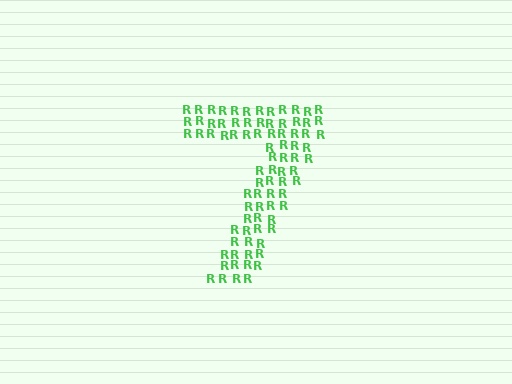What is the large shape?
The large shape is the digit 7.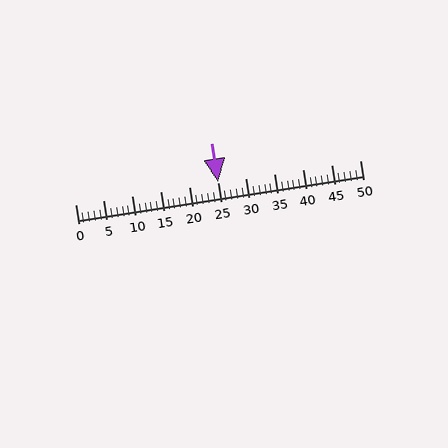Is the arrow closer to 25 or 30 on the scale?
The arrow is closer to 25.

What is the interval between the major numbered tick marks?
The major tick marks are spaced 5 units apart.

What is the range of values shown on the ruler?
The ruler shows values from 0 to 50.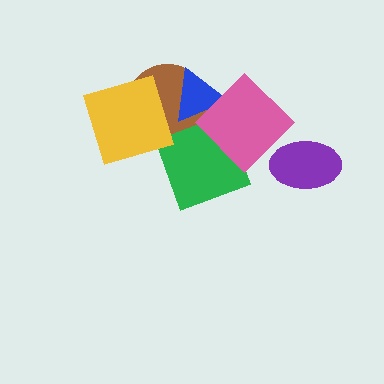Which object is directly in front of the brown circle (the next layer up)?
The blue triangle is directly in front of the brown circle.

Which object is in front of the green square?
The pink diamond is in front of the green square.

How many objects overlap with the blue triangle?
2 objects overlap with the blue triangle.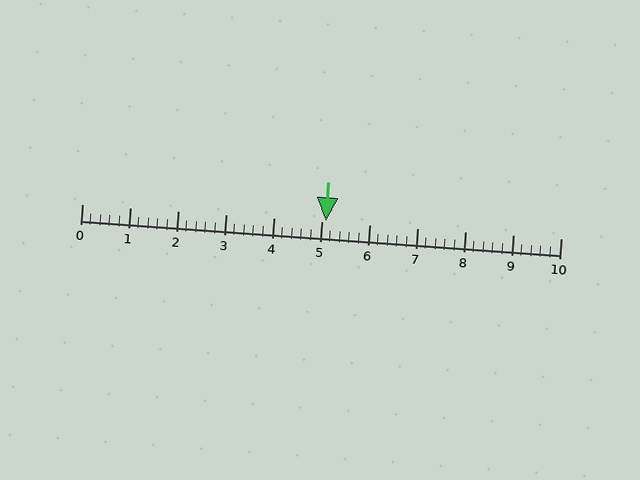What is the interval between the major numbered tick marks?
The major tick marks are spaced 1 units apart.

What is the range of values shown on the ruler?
The ruler shows values from 0 to 10.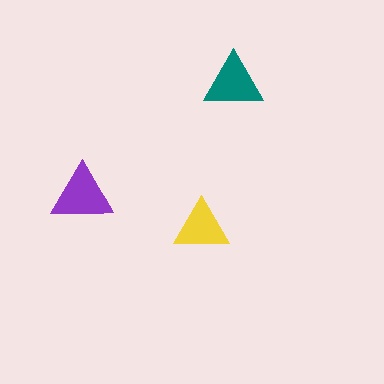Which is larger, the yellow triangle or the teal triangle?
The teal one.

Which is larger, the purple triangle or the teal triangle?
The purple one.